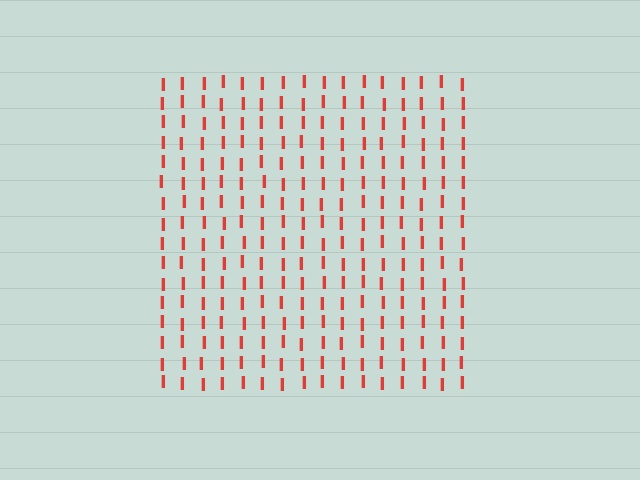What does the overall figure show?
The overall figure shows a square.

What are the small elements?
The small elements are letter I's.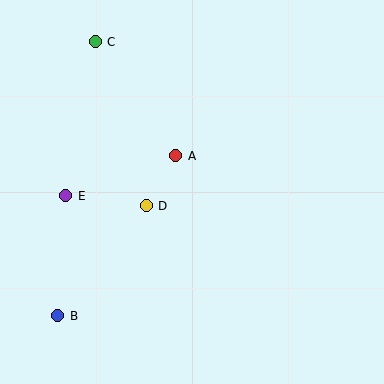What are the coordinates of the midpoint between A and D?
The midpoint between A and D is at (161, 181).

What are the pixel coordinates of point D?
Point D is at (146, 206).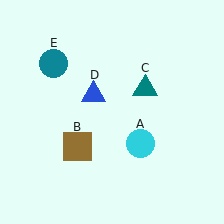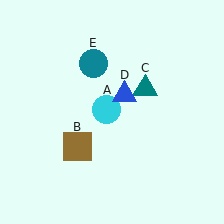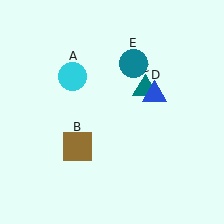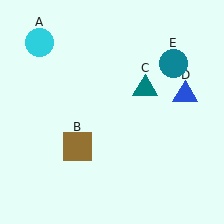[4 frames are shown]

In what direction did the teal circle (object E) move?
The teal circle (object E) moved right.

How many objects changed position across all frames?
3 objects changed position: cyan circle (object A), blue triangle (object D), teal circle (object E).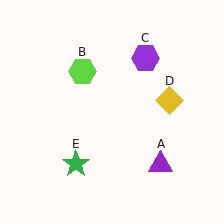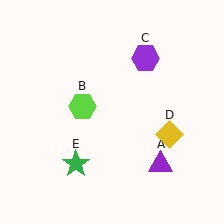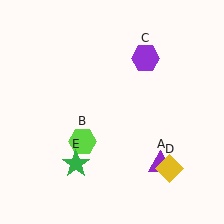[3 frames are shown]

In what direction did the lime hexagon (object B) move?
The lime hexagon (object B) moved down.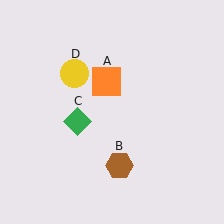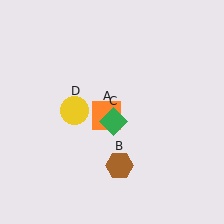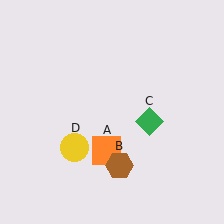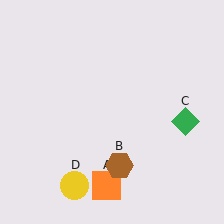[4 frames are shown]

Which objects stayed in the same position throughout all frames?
Brown hexagon (object B) remained stationary.